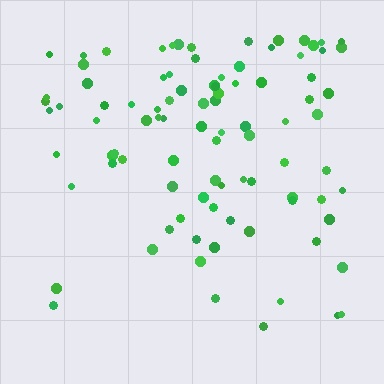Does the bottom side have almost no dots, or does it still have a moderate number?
Still a moderate number, just noticeably fewer than the top.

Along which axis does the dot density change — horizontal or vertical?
Vertical.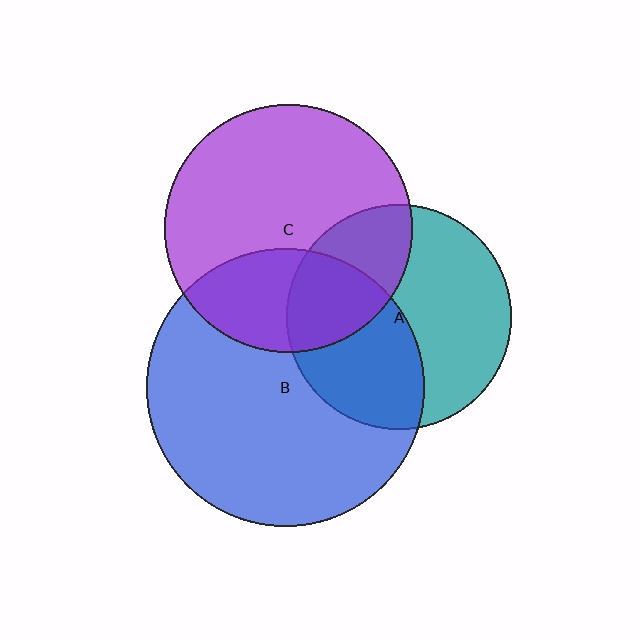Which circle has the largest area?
Circle B (blue).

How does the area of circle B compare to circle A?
Approximately 1.5 times.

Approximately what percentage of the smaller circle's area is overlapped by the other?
Approximately 45%.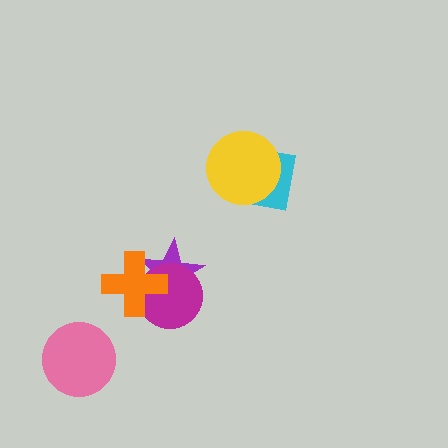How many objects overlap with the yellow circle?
1 object overlaps with the yellow circle.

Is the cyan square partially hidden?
Yes, it is partially covered by another shape.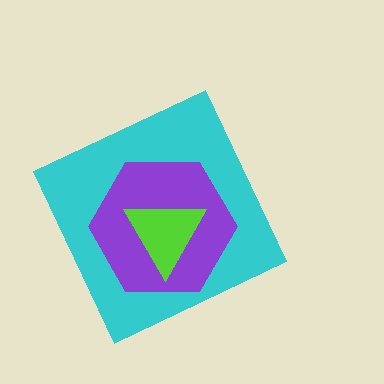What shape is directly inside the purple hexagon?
The lime triangle.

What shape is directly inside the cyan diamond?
The purple hexagon.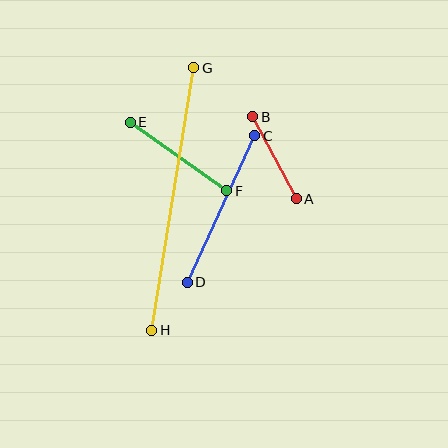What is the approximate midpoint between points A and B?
The midpoint is at approximately (274, 158) pixels.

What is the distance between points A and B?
The distance is approximately 93 pixels.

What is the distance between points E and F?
The distance is approximately 118 pixels.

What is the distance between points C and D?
The distance is approximately 161 pixels.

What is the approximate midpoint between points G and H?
The midpoint is at approximately (173, 199) pixels.